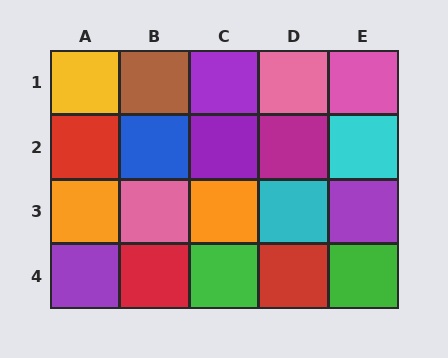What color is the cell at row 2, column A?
Red.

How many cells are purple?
4 cells are purple.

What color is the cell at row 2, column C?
Purple.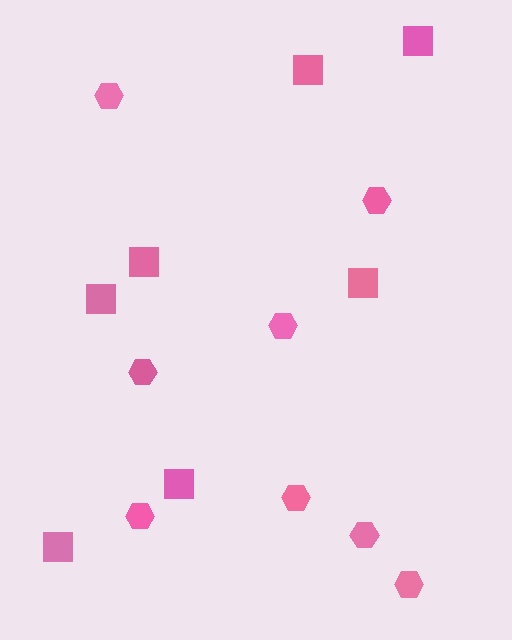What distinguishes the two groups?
There are 2 groups: one group of squares (7) and one group of hexagons (8).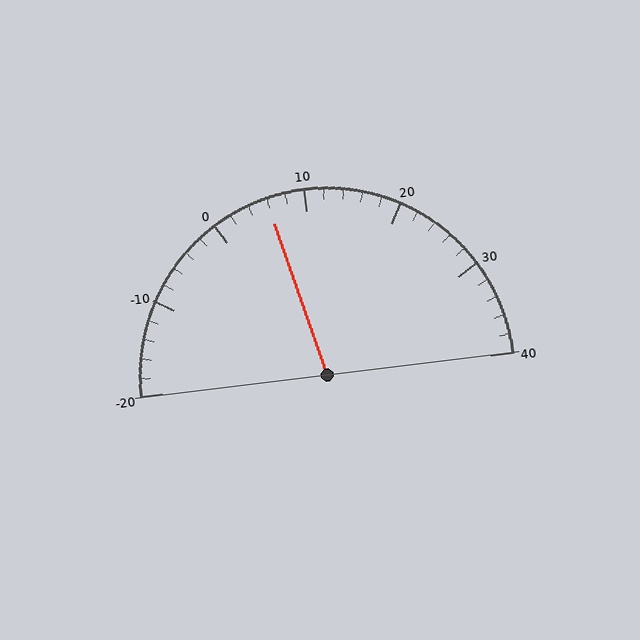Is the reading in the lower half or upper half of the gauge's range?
The reading is in the lower half of the range (-20 to 40).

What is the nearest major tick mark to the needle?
The nearest major tick mark is 10.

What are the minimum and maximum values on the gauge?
The gauge ranges from -20 to 40.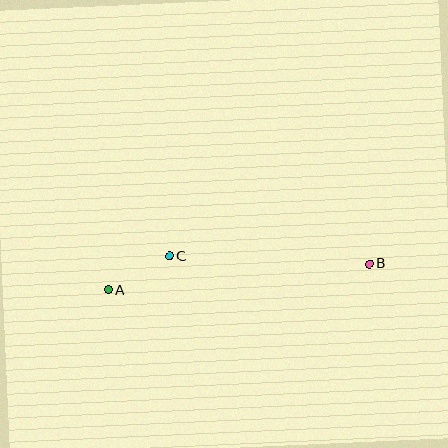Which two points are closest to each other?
Points A and C are closest to each other.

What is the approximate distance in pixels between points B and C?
The distance between B and C is approximately 200 pixels.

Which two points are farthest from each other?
Points A and B are farthest from each other.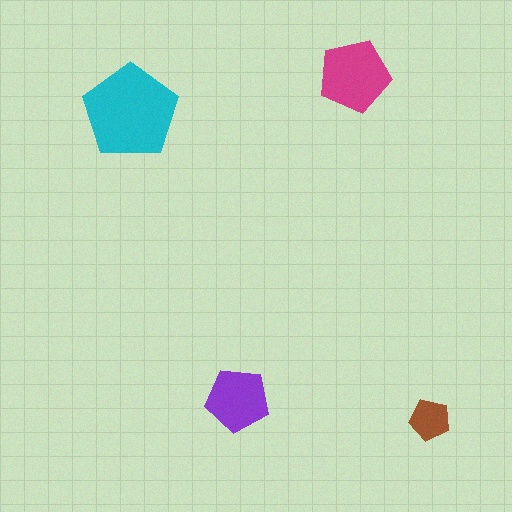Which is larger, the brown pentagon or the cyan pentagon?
The cyan one.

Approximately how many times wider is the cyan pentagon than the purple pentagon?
About 1.5 times wider.